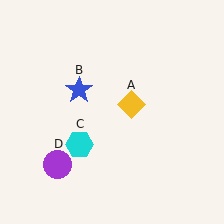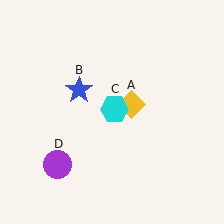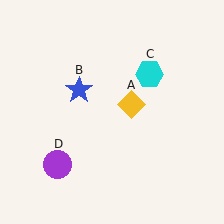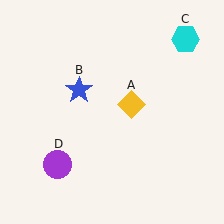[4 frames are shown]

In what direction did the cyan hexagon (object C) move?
The cyan hexagon (object C) moved up and to the right.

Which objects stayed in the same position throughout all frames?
Yellow diamond (object A) and blue star (object B) and purple circle (object D) remained stationary.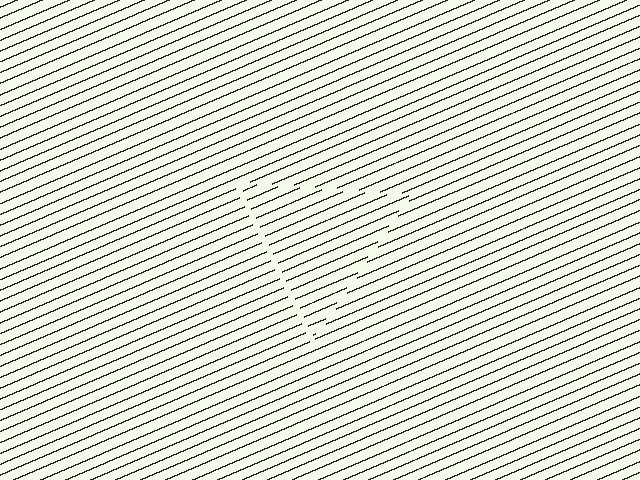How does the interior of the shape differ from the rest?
The interior of the shape contains the same grating, shifted by half a period — the contour is defined by the phase discontinuity where line-ends from the inner and outer gratings abut.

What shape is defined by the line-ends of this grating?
An illusory triangle. The interior of the shape contains the same grating, shifted by half a period — the contour is defined by the phase discontinuity where line-ends from the inner and outer gratings abut.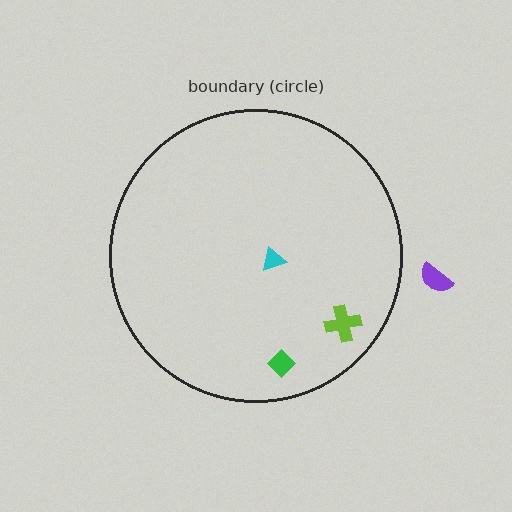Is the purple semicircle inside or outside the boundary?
Outside.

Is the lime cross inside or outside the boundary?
Inside.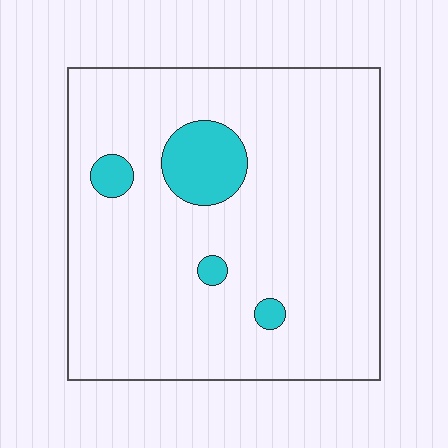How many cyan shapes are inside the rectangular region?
4.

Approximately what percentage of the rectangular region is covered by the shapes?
Approximately 10%.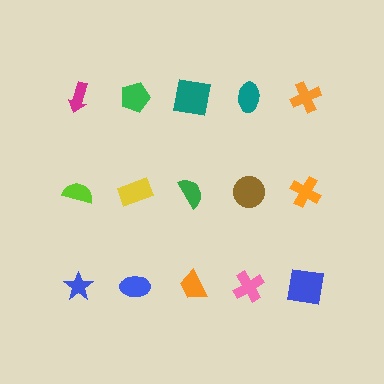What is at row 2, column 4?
A brown circle.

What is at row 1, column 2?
A green pentagon.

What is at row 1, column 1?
A magenta arrow.